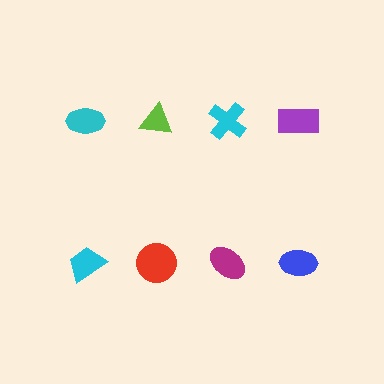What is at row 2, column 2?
A red circle.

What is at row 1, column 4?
A purple rectangle.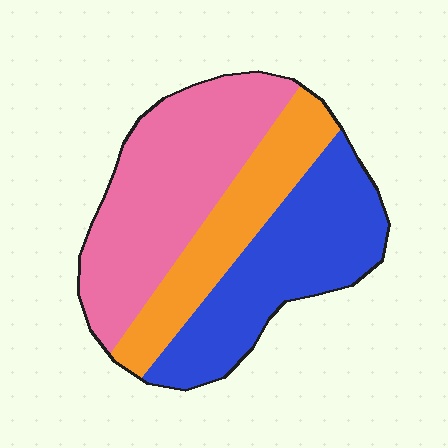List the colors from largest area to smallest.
From largest to smallest: pink, blue, orange.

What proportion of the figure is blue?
Blue covers around 35% of the figure.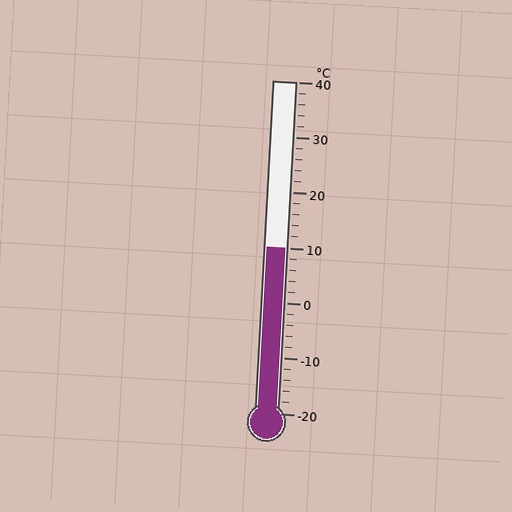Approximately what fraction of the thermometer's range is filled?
The thermometer is filled to approximately 50% of its range.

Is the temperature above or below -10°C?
The temperature is above -10°C.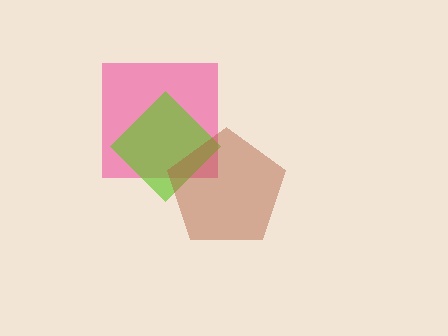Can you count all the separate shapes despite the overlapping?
Yes, there are 3 separate shapes.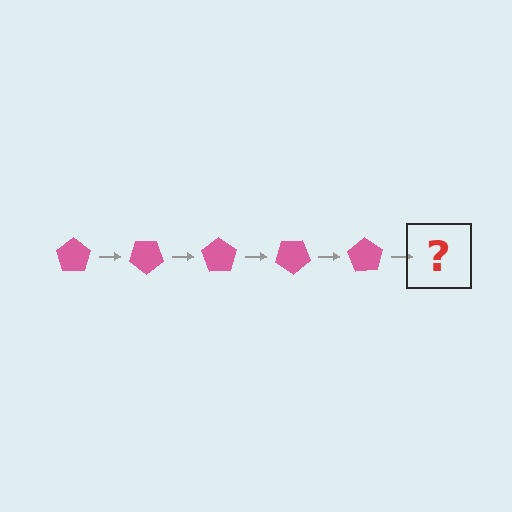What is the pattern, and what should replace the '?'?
The pattern is that the pentagon rotates 35 degrees each step. The '?' should be a pink pentagon rotated 175 degrees.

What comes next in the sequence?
The next element should be a pink pentagon rotated 175 degrees.